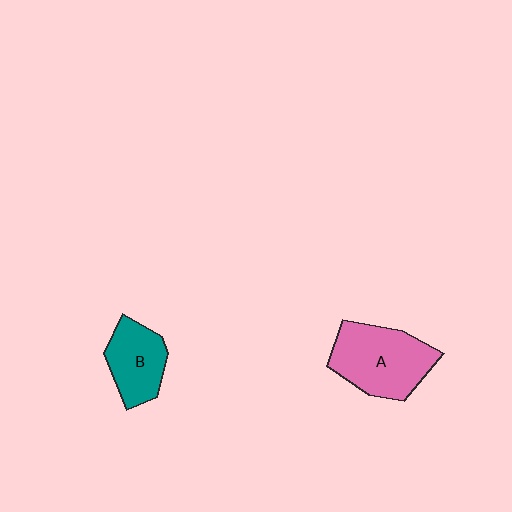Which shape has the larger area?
Shape A (pink).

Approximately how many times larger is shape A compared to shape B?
Approximately 1.5 times.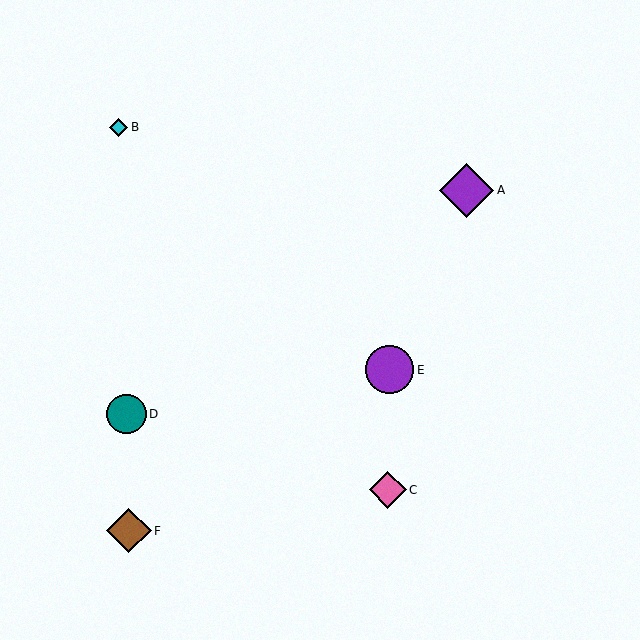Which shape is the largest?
The purple diamond (labeled A) is the largest.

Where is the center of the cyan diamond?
The center of the cyan diamond is at (119, 127).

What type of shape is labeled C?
Shape C is a pink diamond.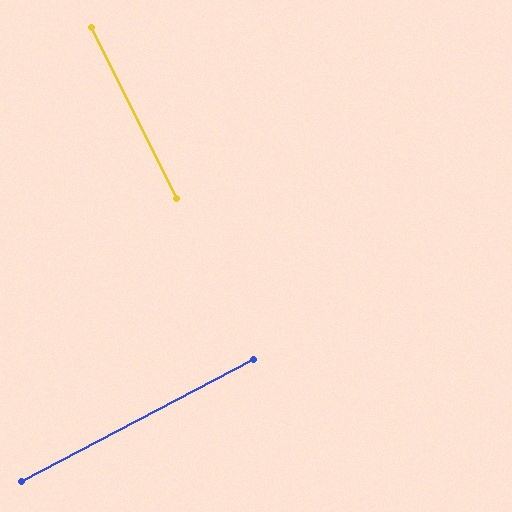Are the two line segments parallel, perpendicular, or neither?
Perpendicular — they meet at approximately 89°.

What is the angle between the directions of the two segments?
Approximately 89 degrees.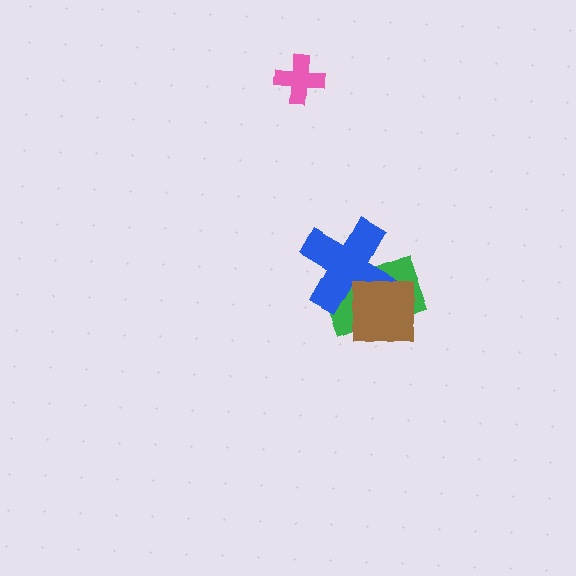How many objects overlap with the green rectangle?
2 objects overlap with the green rectangle.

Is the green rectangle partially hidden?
Yes, it is partially covered by another shape.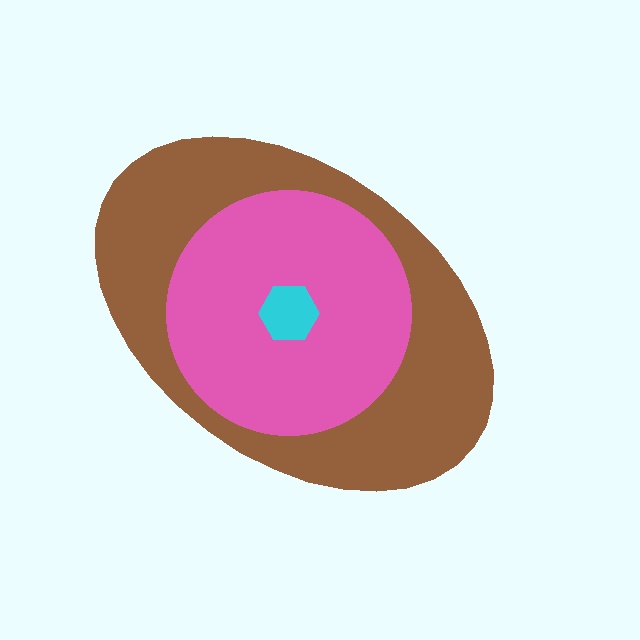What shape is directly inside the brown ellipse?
The pink circle.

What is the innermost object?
The cyan hexagon.